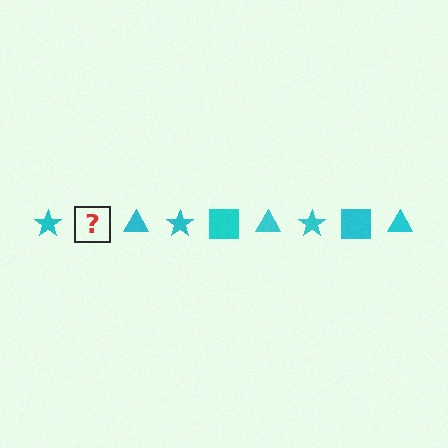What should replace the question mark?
The question mark should be replaced with a cyan square.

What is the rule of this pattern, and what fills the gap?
The rule is that the pattern cycles through star, square, triangle shapes in cyan. The gap should be filled with a cyan square.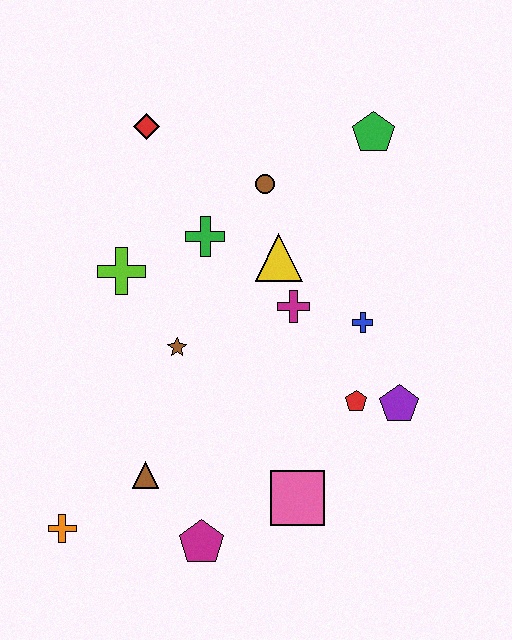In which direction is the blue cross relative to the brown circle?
The blue cross is below the brown circle.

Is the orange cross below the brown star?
Yes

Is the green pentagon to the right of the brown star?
Yes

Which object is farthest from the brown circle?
The orange cross is farthest from the brown circle.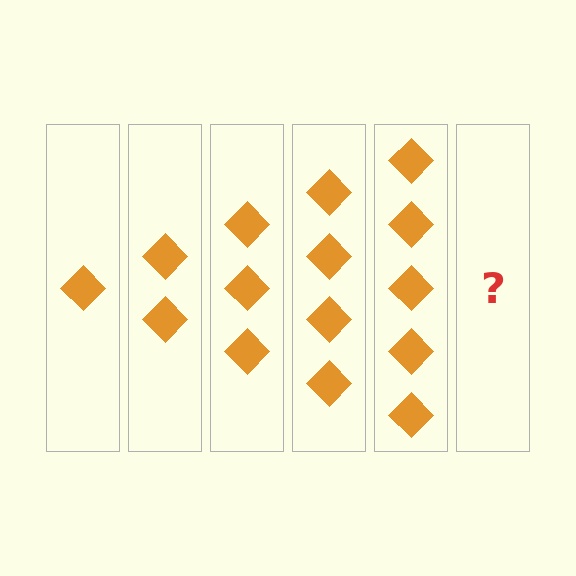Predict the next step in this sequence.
The next step is 6 diamonds.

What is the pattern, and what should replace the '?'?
The pattern is that each step adds one more diamond. The '?' should be 6 diamonds.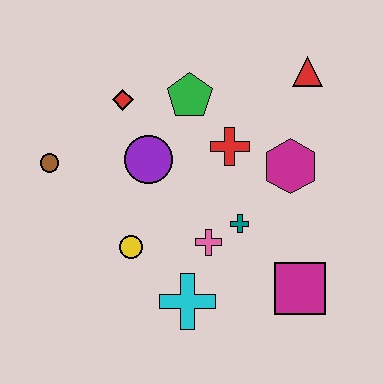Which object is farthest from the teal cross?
The brown circle is farthest from the teal cross.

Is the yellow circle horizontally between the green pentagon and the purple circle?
No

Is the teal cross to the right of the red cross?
Yes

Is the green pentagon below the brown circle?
No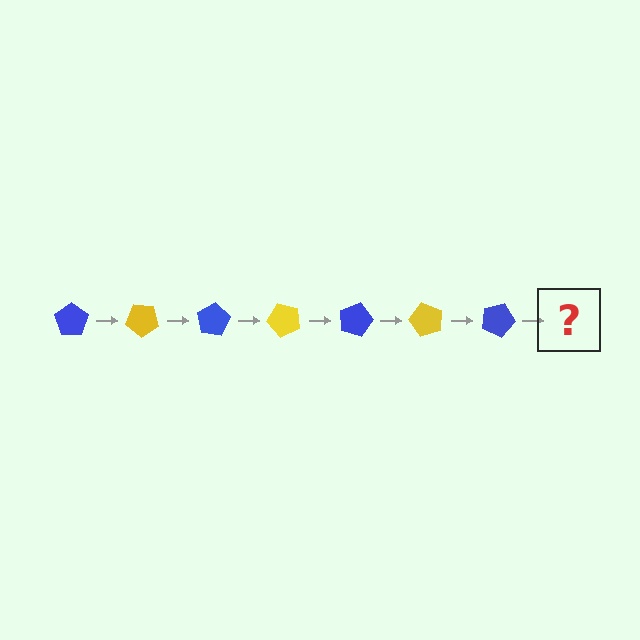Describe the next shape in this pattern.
It should be a yellow pentagon, rotated 280 degrees from the start.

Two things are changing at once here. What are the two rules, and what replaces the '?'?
The two rules are that it rotates 40 degrees each step and the color cycles through blue and yellow. The '?' should be a yellow pentagon, rotated 280 degrees from the start.